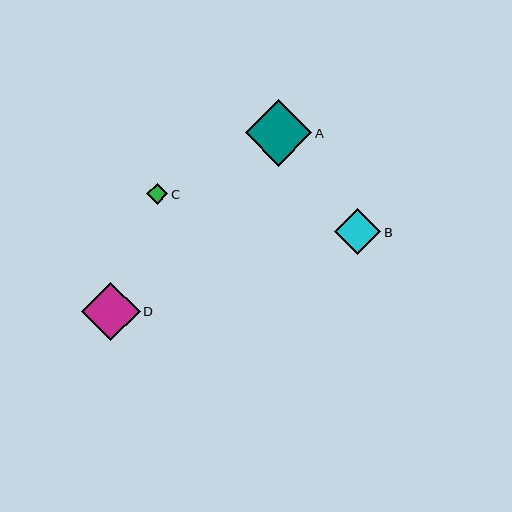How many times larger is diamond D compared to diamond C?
Diamond D is approximately 2.8 times the size of diamond C.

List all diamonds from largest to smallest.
From largest to smallest: A, D, B, C.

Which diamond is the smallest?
Diamond C is the smallest with a size of approximately 21 pixels.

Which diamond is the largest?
Diamond A is the largest with a size of approximately 66 pixels.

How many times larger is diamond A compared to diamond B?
Diamond A is approximately 1.4 times the size of diamond B.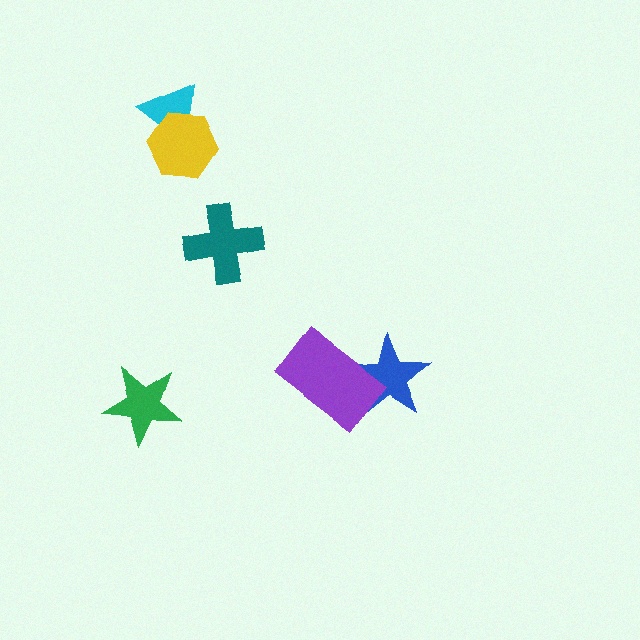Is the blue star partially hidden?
Yes, it is partially covered by another shape.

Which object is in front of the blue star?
The purple rectangle is in front of the blue star.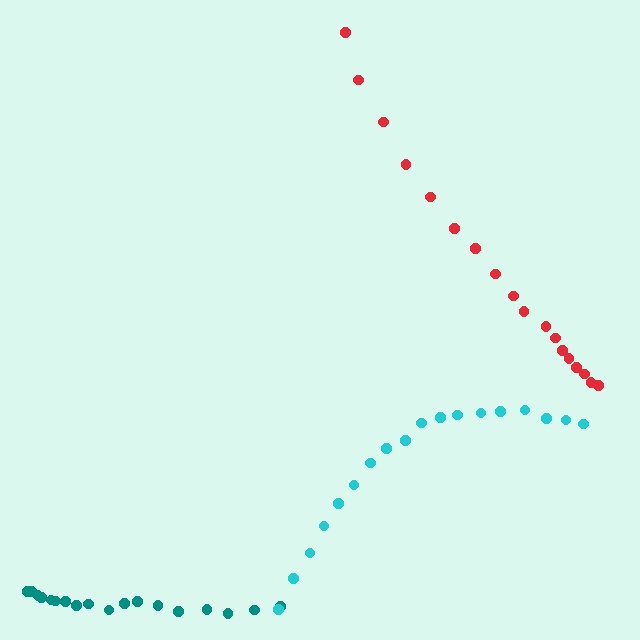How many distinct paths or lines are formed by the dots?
There are 3 distinct paths.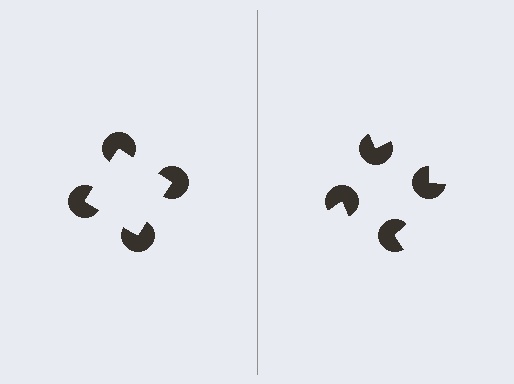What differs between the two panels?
The pac-man discs are positioned identically on both sides; only the wedge orientations differ. On the left they align to a square; on the right they are misaligned.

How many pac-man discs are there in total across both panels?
8 — 4 on each side.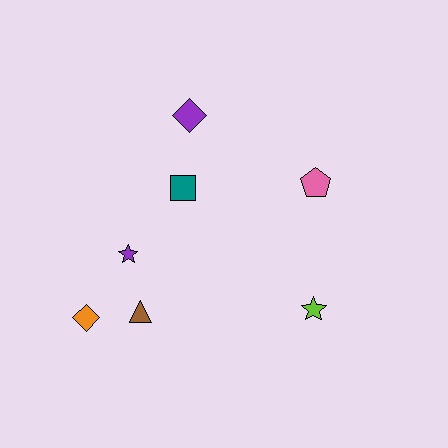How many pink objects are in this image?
There is 1 pink object.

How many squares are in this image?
There is 1 square.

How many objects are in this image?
There are 7 objects.